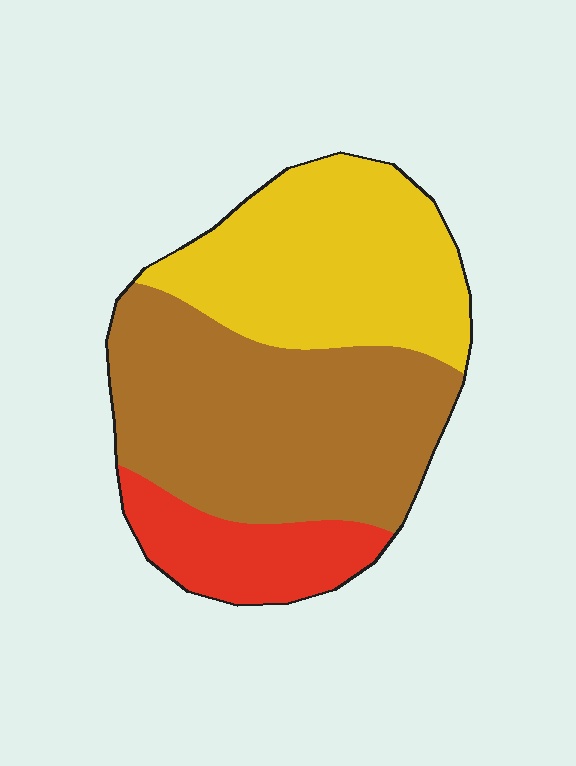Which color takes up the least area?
Red, at roughly 15%.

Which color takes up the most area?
Brown, at roughly 50%.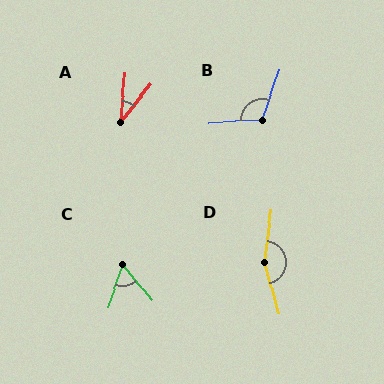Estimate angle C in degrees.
Approximately 58 degrees.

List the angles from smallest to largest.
A (34°), C (58°), B (113°), D (158°).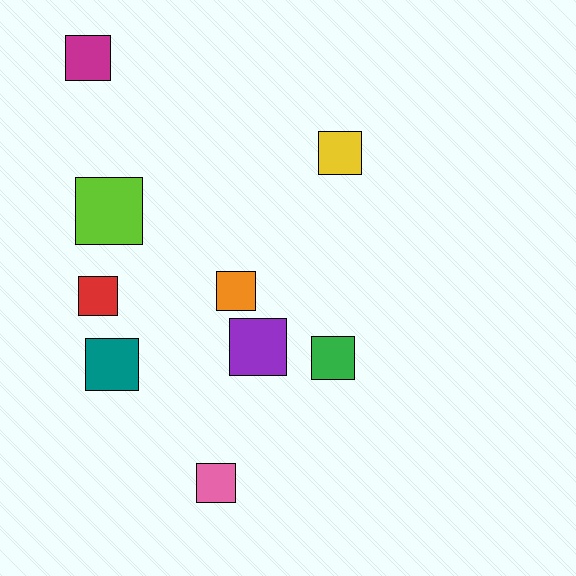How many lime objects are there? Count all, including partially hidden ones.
There is 1 lime object.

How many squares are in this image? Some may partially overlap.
There are 9 squares.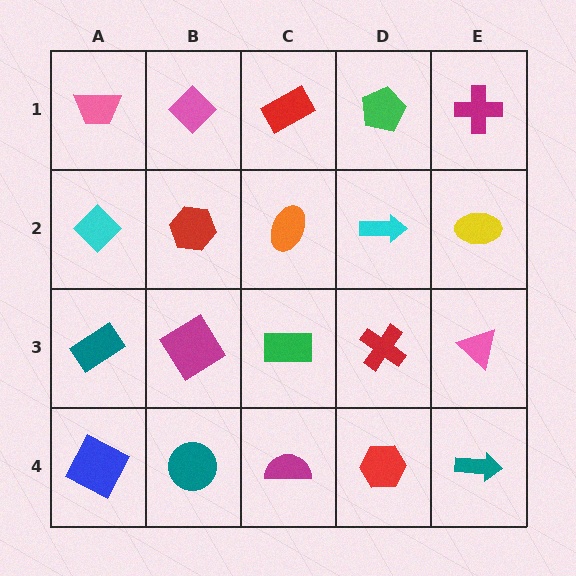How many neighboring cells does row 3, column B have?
4.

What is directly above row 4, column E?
A pink triangle.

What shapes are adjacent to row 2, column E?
A magenta cross (row 1, column E), a pink triangle (row 3, column E), a cyan arrow (row 2, column D).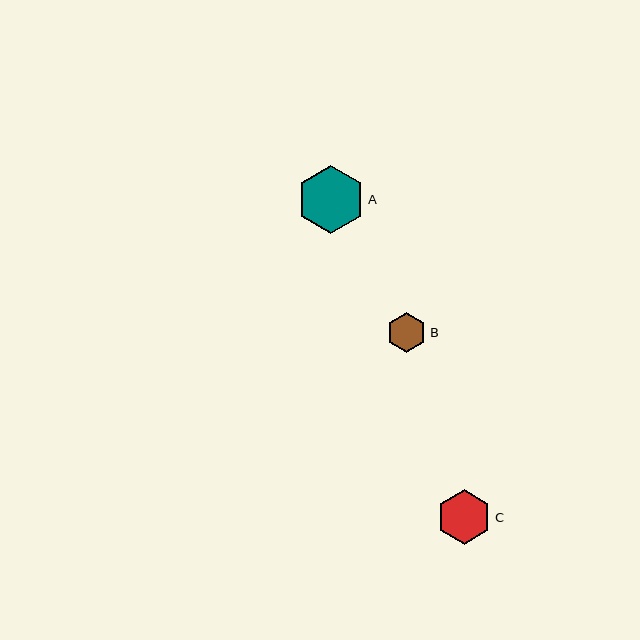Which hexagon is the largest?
Hexagon A is the largest with a size of approximately 68 pixels.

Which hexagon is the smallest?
Hexagon B is the smallest with a size of approximately 40 pixels.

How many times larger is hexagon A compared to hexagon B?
Hexagon A is approximately 1.7 times the size of hexagon B.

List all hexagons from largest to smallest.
From largest to smallest: A, C, B.